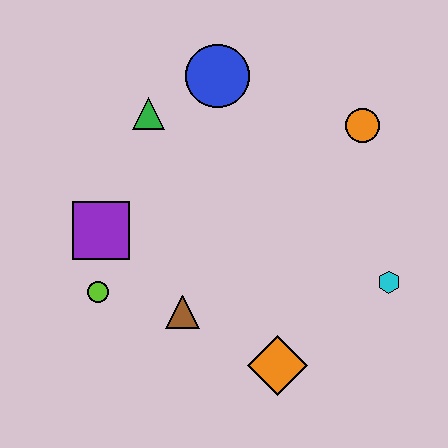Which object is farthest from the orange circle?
The lime circle is farthest from the orange circle.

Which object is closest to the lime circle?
The purple square is closest to the lime circle.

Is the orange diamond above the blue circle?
No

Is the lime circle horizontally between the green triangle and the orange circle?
No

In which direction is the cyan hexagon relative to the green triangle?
The cyan hexagon is to the right of the green triangle.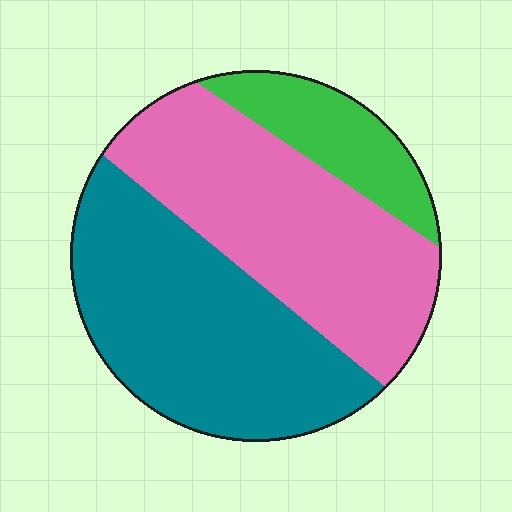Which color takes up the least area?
Green, at roughly 15%.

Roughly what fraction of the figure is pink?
Pink takes up about two fifths (2/5) of the figure.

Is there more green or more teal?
Teal.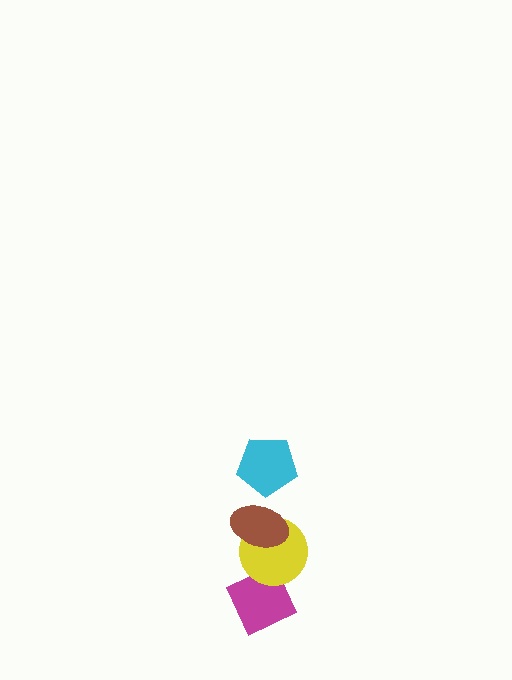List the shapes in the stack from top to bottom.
From top to bottom: the cyan pentagon, the brown ellipse, the yellow circle, the magenta diamond.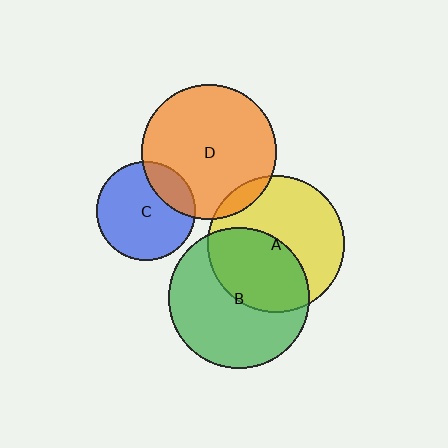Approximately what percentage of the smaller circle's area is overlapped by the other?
Approximately 10%.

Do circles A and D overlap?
Yes.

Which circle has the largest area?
Circle B (green).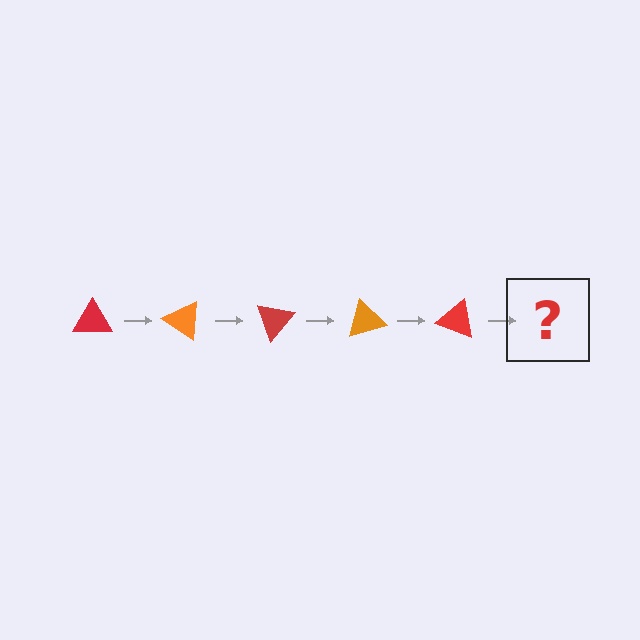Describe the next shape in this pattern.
It should be an orange triangle, rotated 175 degrees from the start.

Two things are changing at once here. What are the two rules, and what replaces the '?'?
The two rules are that it rotates 35 degrees each step and the color cycles through red and orange. The '?' should be an orange triangle, rotated 175 degrees from the start.